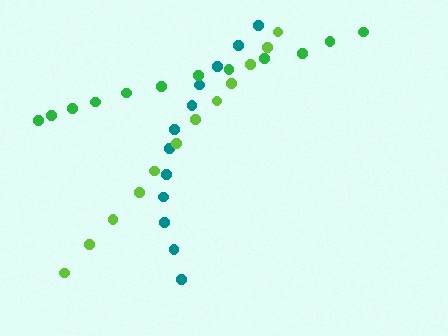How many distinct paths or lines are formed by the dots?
There are 3 distinct paths.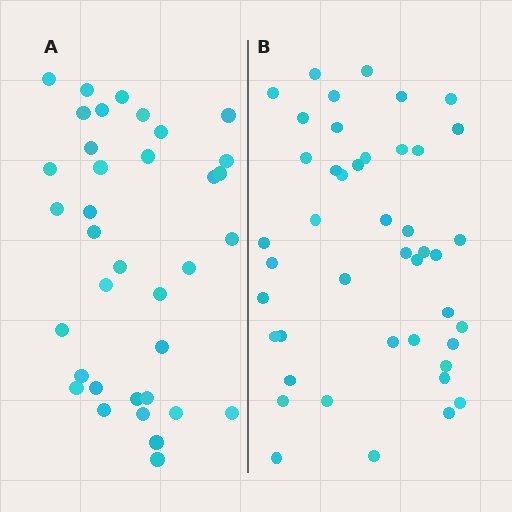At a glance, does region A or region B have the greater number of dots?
Region B (the right region) has more dots.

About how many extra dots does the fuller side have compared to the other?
Region B has roughly 8 or so more dots than region A.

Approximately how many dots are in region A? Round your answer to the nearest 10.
About 40 dots. (The exact count is 36, which rounds to 40.)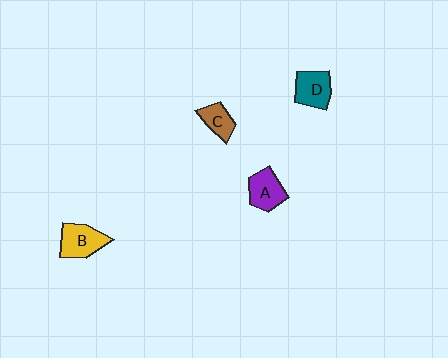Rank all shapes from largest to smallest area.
From largest to smallest: B (yellow), D (teal), A (purple), C (brown).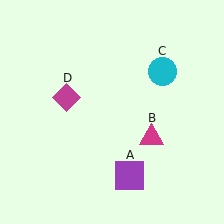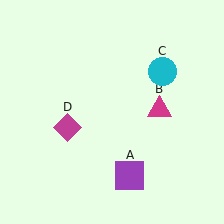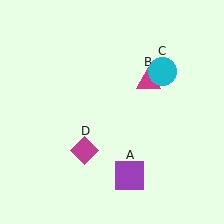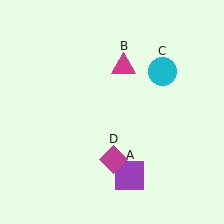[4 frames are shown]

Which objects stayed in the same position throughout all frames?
Purple square (object A) and cyan circle (object C) remained stationary.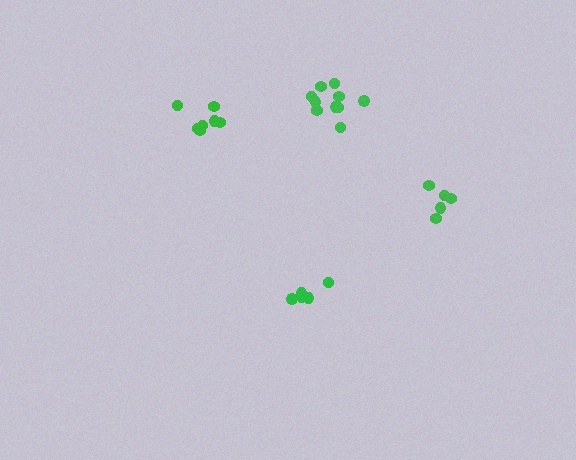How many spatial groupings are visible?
There are 4 spatial groupings.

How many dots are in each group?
Group 1: 7 dots, Group 2: 10 dots, Group 3: 5 dots, Group 4: 5 dots (27 total).